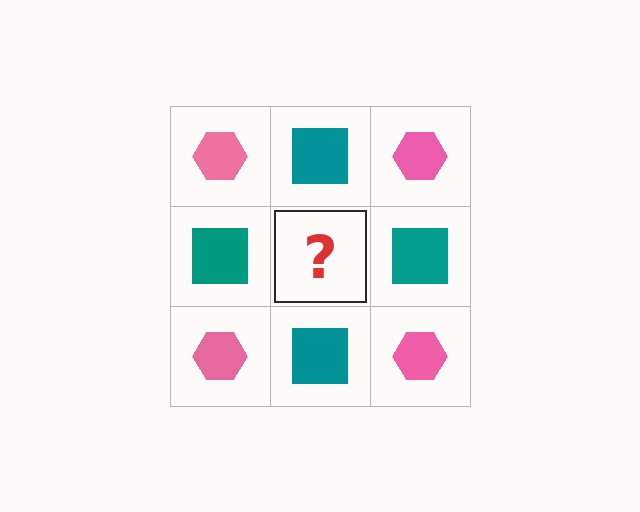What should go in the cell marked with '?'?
The missing cell should contain a pink hexagon.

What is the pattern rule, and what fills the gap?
The rule is that it alternates pink hexagon and teal square in a checkerboard pattern. The gap should be filled with a pink hexagon.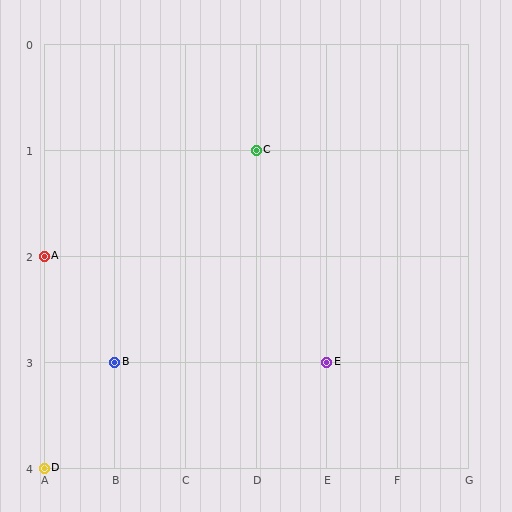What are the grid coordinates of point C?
Point C is at grid coordinates (D, 1).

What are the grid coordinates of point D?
Point D is at grid coordinates (A, 4).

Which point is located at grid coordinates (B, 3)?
Point B is at (B, 3).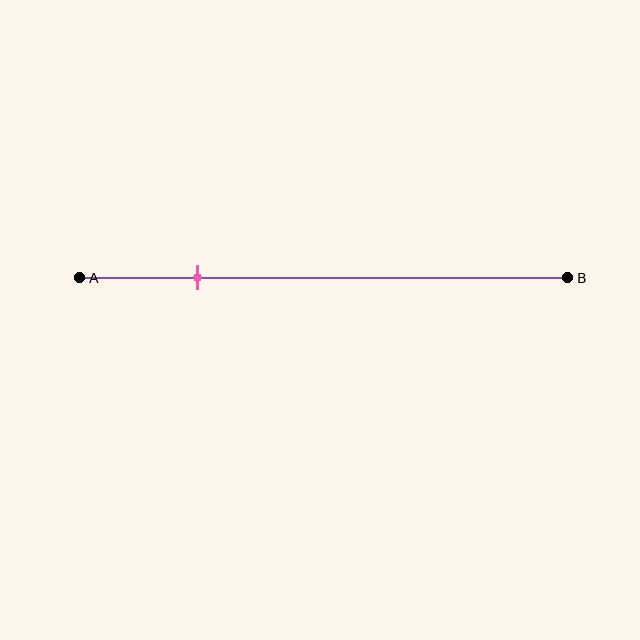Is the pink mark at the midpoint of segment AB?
No, the mark is at about 25% from A, not at the 50% midpoint.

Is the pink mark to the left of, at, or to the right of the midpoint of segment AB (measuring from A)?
The pink mark is to the left of the midpoint of segment AB.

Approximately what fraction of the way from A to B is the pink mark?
The pink mark is approximately 25% of the way from A to B.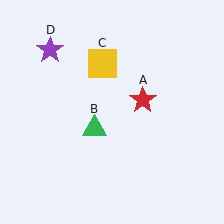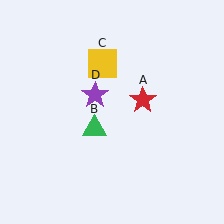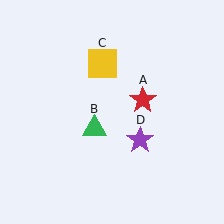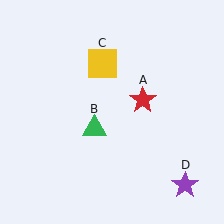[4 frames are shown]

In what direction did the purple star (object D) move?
The purple star (object D) moved down and to the right.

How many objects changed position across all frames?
1 object changed position: purple star (object D).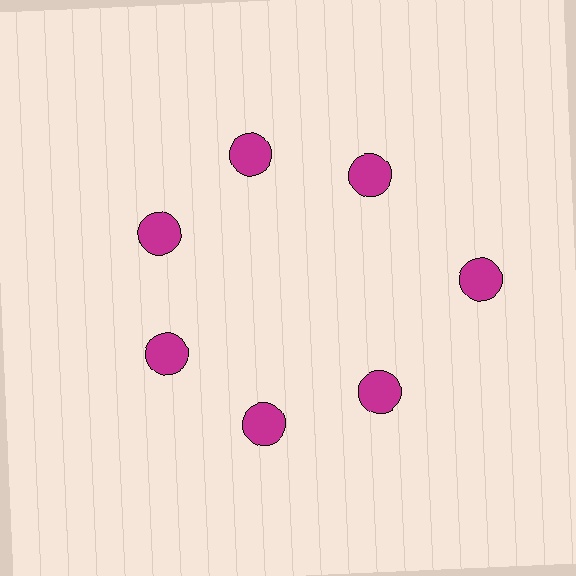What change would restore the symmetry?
The symmetry would be restored by moving it inward, back onto the ring so that all 7 circles sit at equal angles and equal distance from the center.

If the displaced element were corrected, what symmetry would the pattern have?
It would have 7-fold rotational symmetry — the pattern would map onto itself every 51 degrees.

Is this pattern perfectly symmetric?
No. The 7 magenta circles are arranged in a ring, but one element near the 3 o'clock position is pushed outward from the center, breaking the 7-fold rotational symmetry.